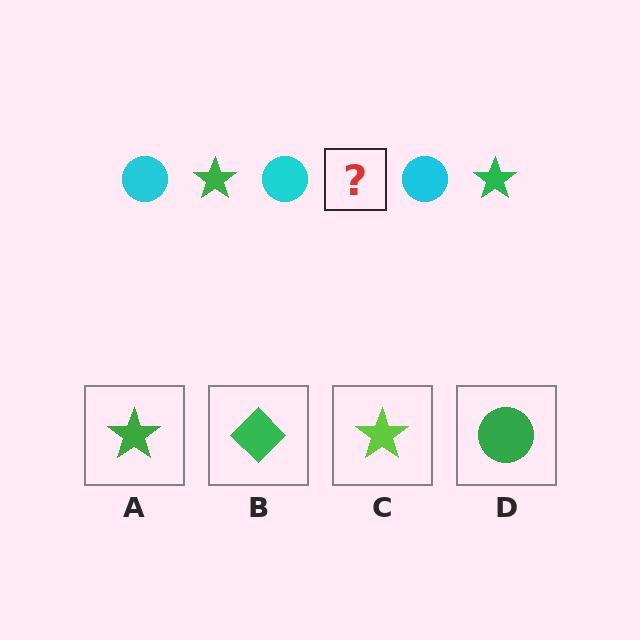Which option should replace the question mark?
Option A.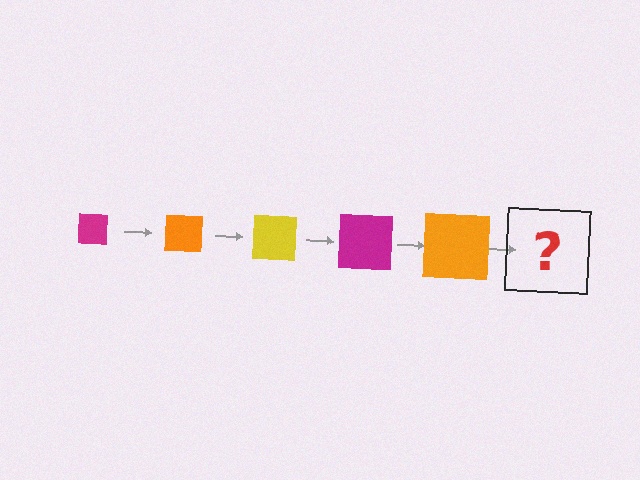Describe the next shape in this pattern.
It should be a yellow square, larger than the previous one.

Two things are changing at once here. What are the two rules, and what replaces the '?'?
The two rules are that the square grows larger each step and the color cycles through magenta, orange, and yellow. The '?' should be a yellow square, larger than the previous one.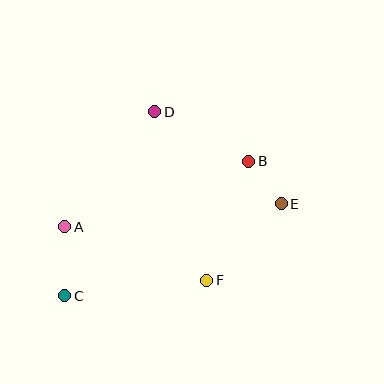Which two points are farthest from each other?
Points C and E are farthest from each other.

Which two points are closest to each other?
Points B and E are closest to each other.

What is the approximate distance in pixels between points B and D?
The distance between B and D is approximately 106 pixels.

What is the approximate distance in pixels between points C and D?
The distance between C and D is approximately 205 pixels.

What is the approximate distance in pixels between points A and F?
The distance between A and F is approximately 151 pixels.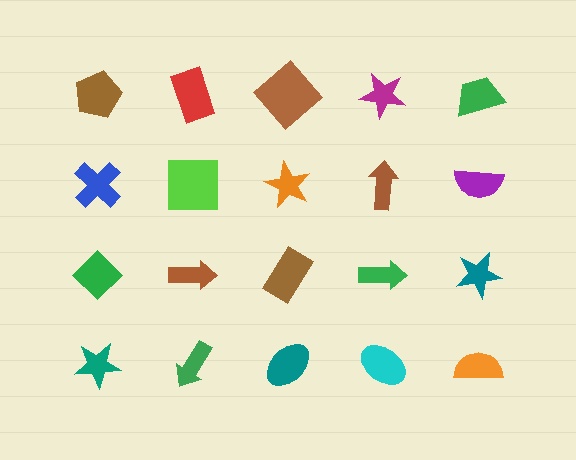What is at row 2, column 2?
A lime square.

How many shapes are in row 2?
5 shapes.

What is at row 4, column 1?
A teal star.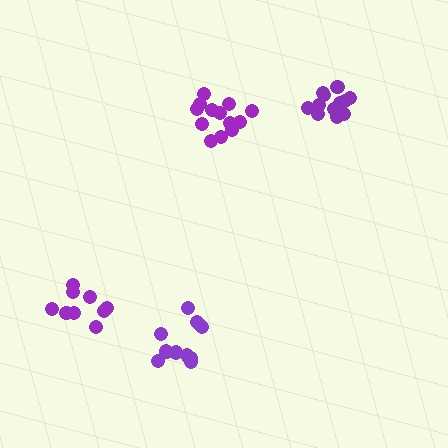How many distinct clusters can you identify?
There are 4 distinct clusters.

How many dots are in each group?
Group 1: 13 dots, Group 2: 9 dots, Group 3: 13 dots, Group 4: 13 dots (48 total).